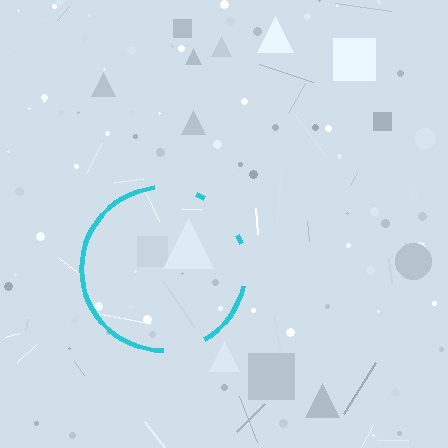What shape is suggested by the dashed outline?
The dashed outline suggests a circle.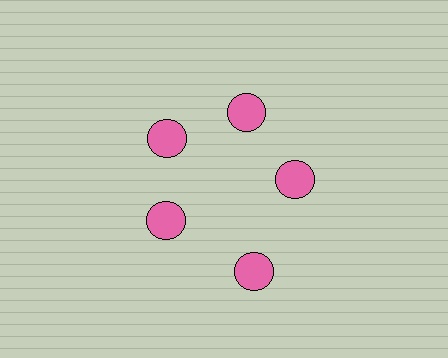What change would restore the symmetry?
The symmetry would be restored by moving it inward, back onto the ring so that all 5 circles sit at equal angles and equal distance from the center.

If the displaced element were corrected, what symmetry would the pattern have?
It would have 5-fold rotational symmetry — the pattern would map onto itself every 72 degrees.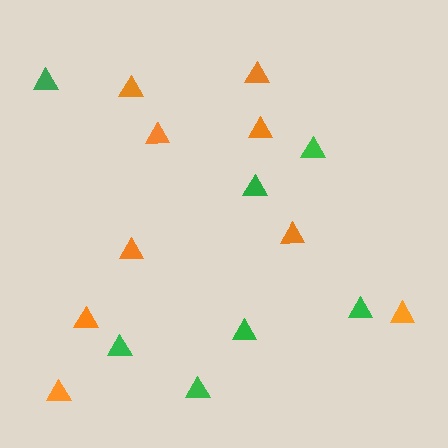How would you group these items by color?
There are 2 groups: one group of orange triangles (9) and one group of green triangles (7).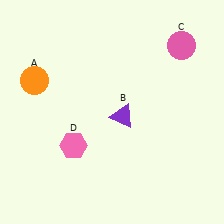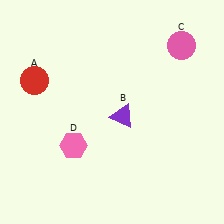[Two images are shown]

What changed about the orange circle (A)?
In Image 1, A is orange. In Image 2, it changed to red.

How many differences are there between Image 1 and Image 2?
There is 1 difference between the two images.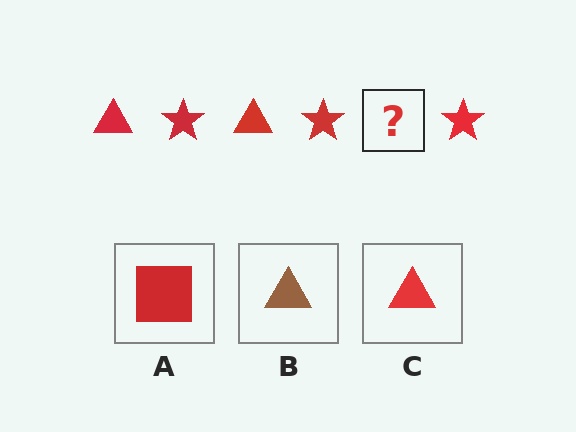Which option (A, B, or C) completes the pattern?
C.